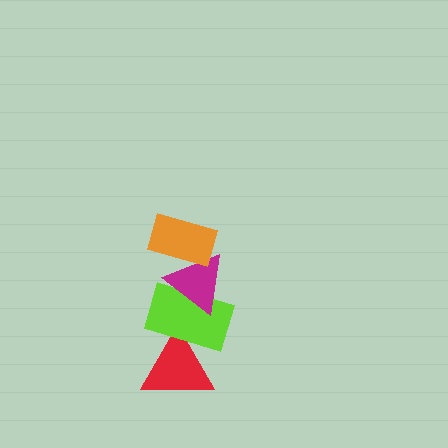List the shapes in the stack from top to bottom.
From top to bottom: the orange rectangle, the magenta triangle, the lime rectangle, the red triangle.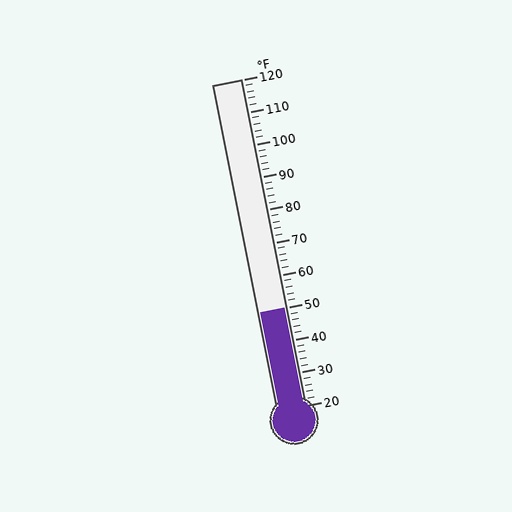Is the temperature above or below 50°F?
The temperature is at 50°F.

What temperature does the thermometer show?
The thermometer shows approximately 50°F.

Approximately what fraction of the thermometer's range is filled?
The thermometer is filled to approximately 30% of its range.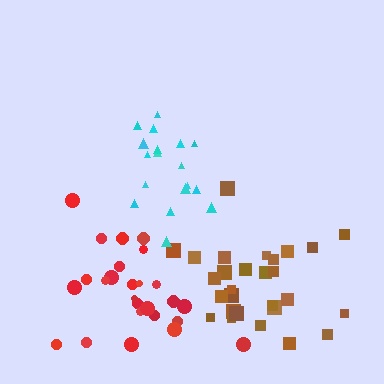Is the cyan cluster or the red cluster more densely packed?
Cyan.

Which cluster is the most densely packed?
Brown.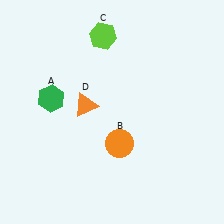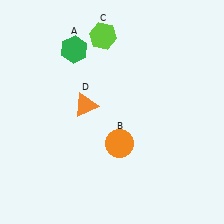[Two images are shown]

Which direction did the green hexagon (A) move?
The green hexagon (A) moved up.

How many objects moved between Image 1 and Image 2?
1 object moved between the two images.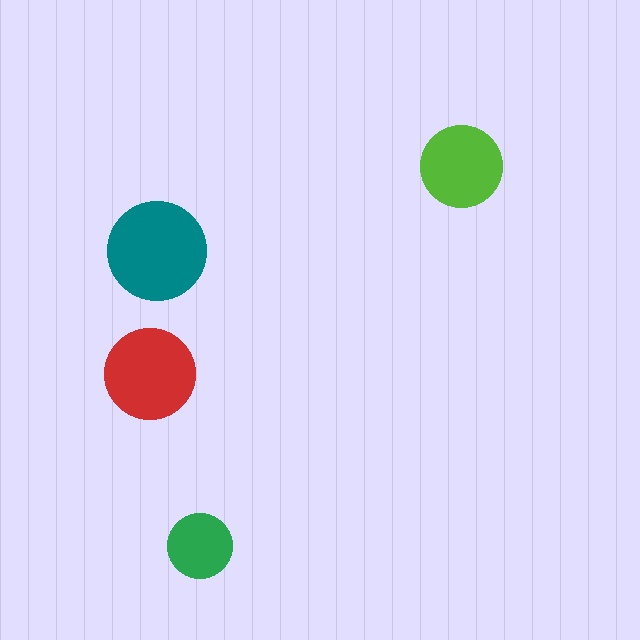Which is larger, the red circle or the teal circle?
The teal one.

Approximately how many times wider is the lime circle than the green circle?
About 1.5 times wider.